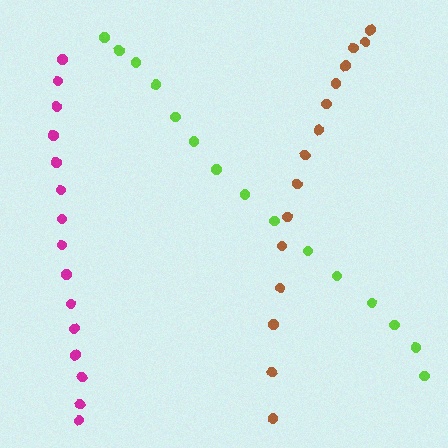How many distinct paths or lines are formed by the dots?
There are 3 distinct paths.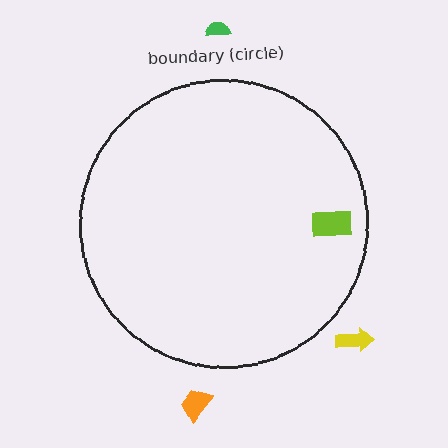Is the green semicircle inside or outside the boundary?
Outside.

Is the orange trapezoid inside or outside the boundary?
Outside.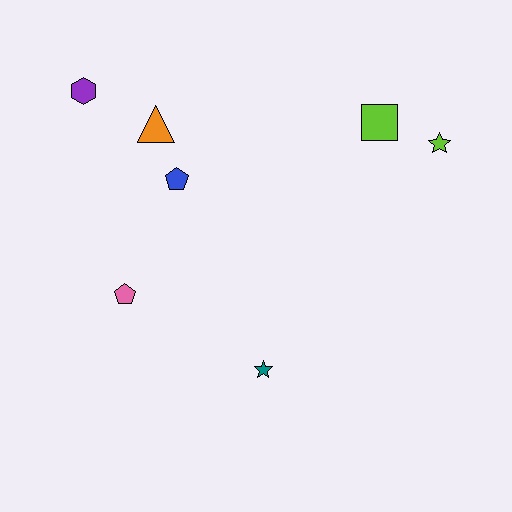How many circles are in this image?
There are no circles.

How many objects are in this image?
There are 7 objects.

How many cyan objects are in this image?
There are no cyan objects.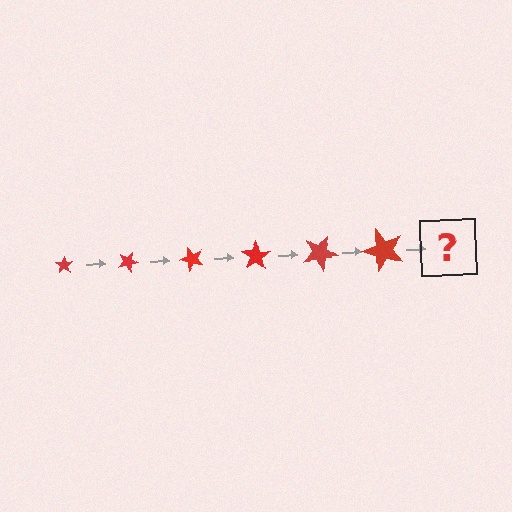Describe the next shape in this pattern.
It should be a star, larger than the previous one and rotated 150 degrees from the start.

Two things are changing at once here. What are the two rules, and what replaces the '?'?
The two rules are that the star grows larger each step and it rotates 25 degrees each step. The '?' should be a star, larger than the previous one and rotated 150 degrees from the start.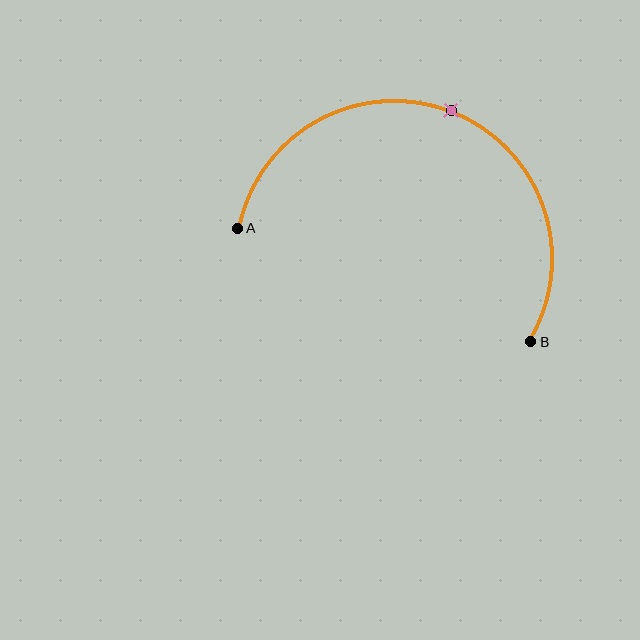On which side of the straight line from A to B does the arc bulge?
The arc bulges above the straight line connecting A and B.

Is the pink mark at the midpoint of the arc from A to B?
Yes. The pink mark lies on the arc at equal arc-length from both A and B — it is the arc midpoint.